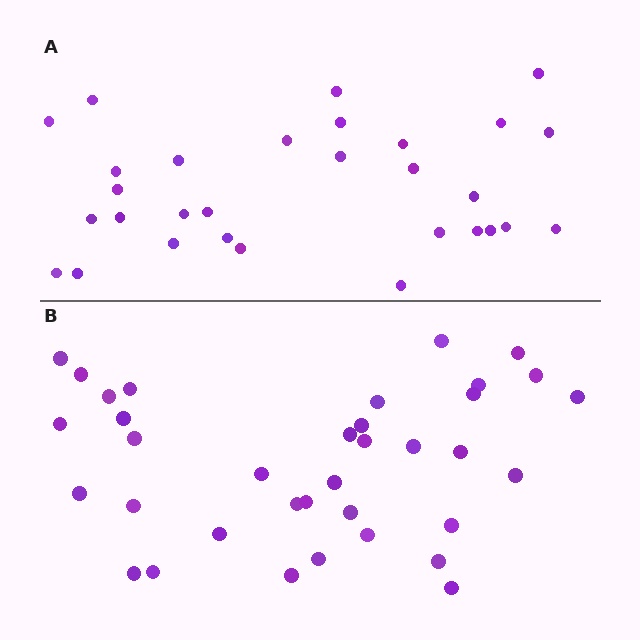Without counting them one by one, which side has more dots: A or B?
Region B (the bottom region) has more dots.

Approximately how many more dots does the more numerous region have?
Region B has about 6 more dots than region A.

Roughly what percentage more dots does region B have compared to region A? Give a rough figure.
About 20% more.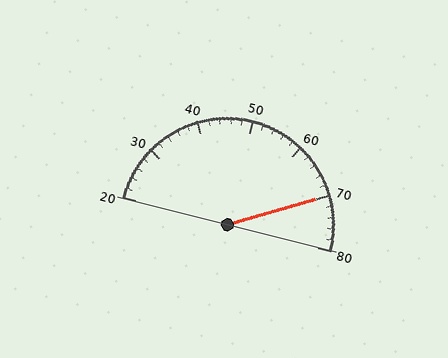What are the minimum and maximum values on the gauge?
The gauge ranges from 20 to 80.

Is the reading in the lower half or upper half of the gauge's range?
The reading is in the upper half of the range (20 to 80).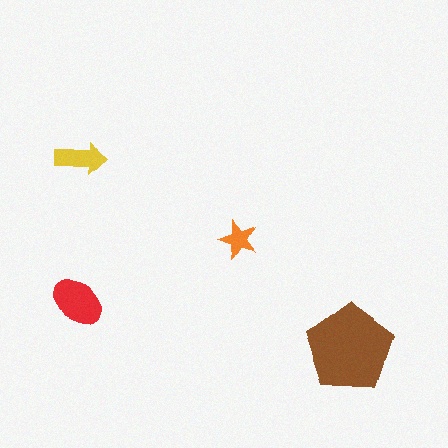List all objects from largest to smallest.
The brown pentagon, the red ellipse, the yellow arrow, the orange star.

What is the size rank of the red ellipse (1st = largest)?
2nd.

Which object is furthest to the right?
The brown pentagon is rightmost.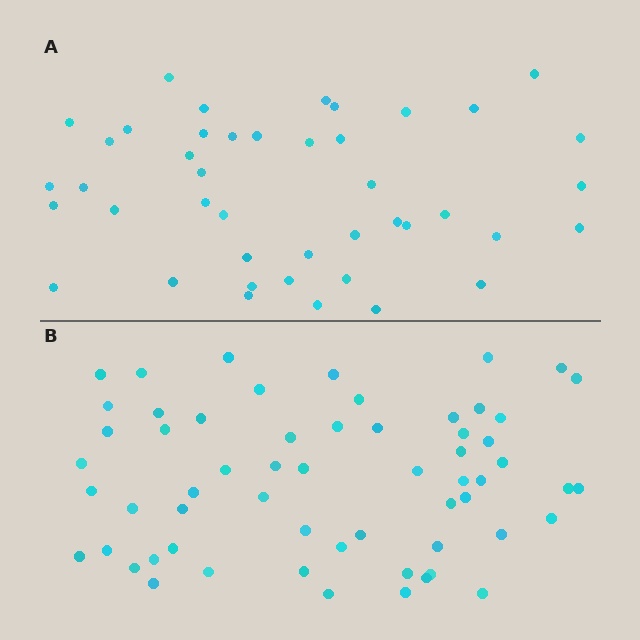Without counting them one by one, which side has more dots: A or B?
Region B (the bottom region) has more dots.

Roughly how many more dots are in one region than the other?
Region B has approximately 15 more dots than region A.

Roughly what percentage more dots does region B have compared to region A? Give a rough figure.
About 40% more.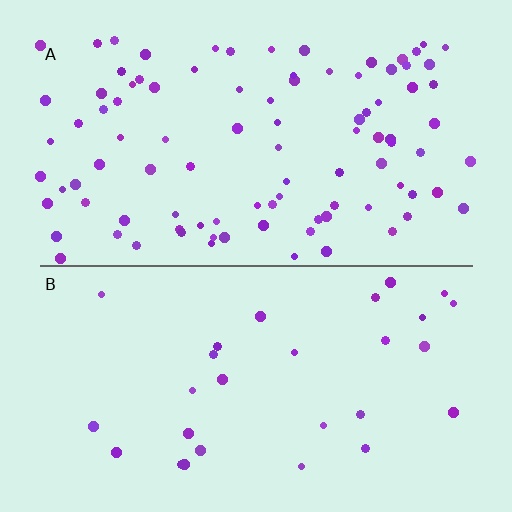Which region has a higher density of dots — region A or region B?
A (the top).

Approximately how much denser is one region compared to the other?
Approximately 3.3× — region A over region B.